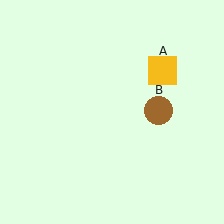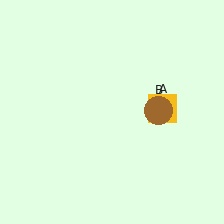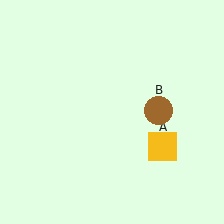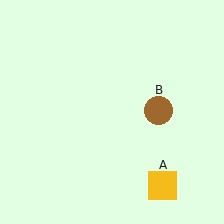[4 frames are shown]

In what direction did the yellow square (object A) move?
The yellow square (object A) moved down.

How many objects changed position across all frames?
1 object changed position: yellow square (object A).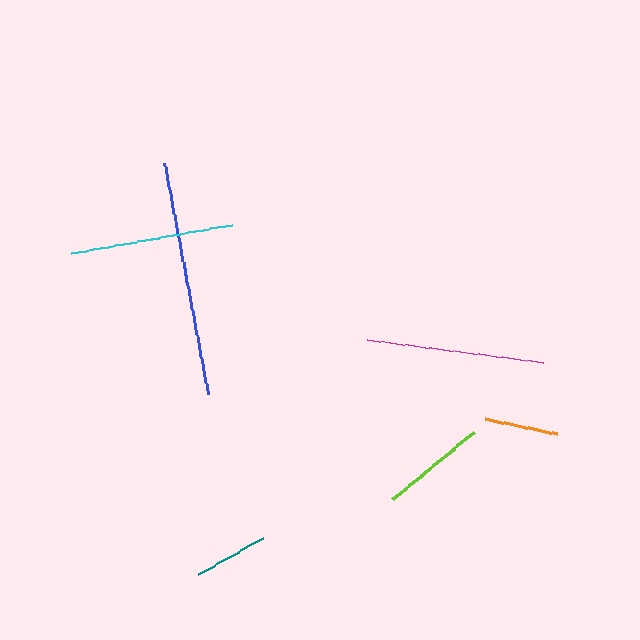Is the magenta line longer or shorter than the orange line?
The magenta line is longer than the orange line.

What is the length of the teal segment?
The teal segment is approximately 74 pixels long.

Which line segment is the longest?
The blue line is the longest at approximately 235 pixels.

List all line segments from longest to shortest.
From longest to shortest: blue, magenta, cyan, lime, teal, orange.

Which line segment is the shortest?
The orange line is the shortest at approximately 74 pixels.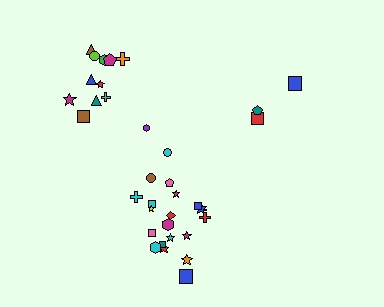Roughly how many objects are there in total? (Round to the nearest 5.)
Roughly 35 objects in total.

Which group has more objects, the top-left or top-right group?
The top-left group.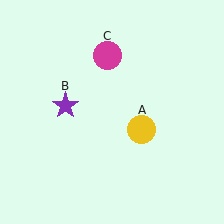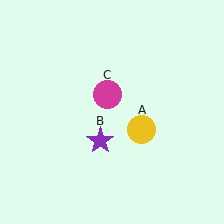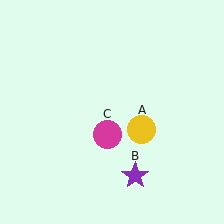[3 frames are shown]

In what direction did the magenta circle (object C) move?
The magenta circle (object C) moved down.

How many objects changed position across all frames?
2 objects changed position: purple star (object B), magenta circle (object C).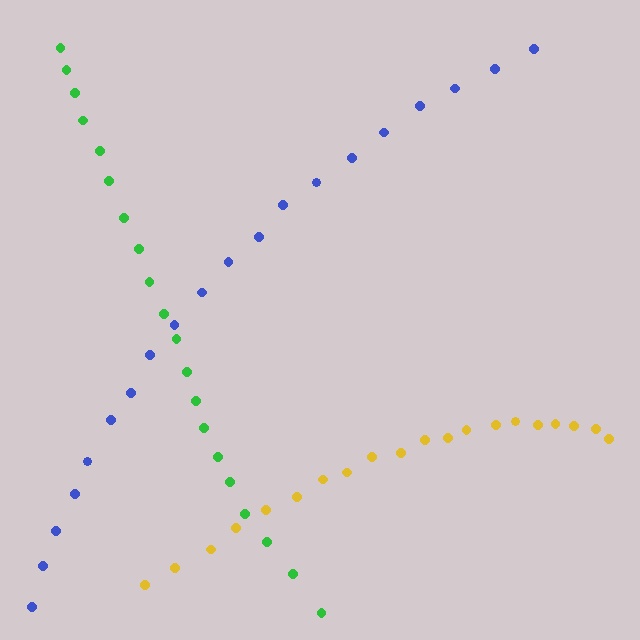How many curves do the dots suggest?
There are 3 distinct paths.